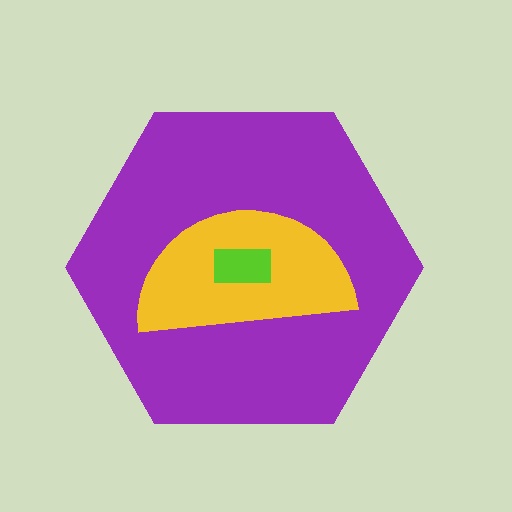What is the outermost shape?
The purple hexagon.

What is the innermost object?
The lime rectangle.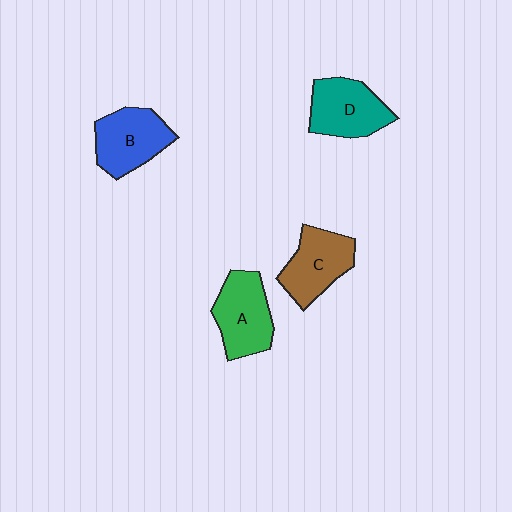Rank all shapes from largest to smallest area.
From largest to smallest: A (green), D (teal), B (blue), C (brown).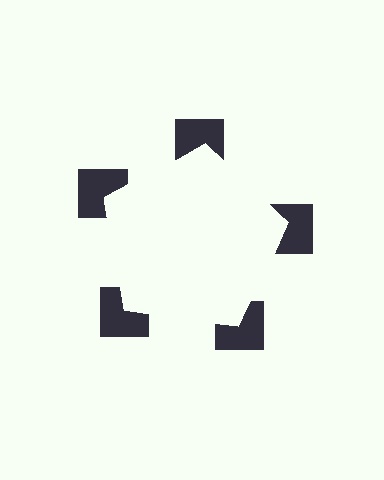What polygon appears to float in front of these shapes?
An illusory pentagon — its edges are inferred from the aligned wedge cuts in the notched squares, not physically drawn.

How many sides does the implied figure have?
5 sides.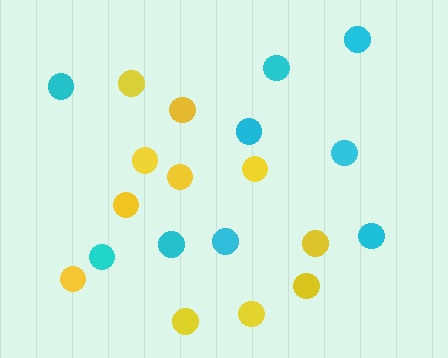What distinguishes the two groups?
There are 2 groups: one group of yellow circles (11) and one group of cyan circles (9).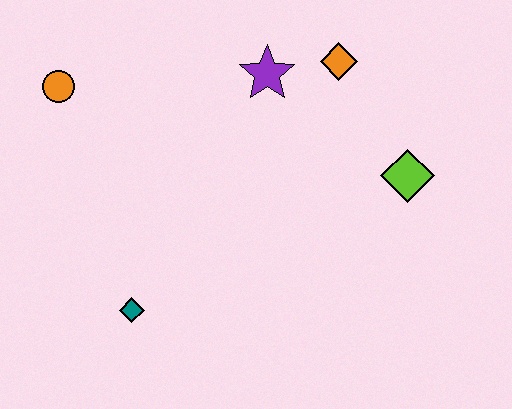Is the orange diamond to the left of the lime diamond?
Yes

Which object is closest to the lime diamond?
The orange diamond is closest to the lime diamond.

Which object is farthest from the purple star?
The teal diamond is farthest from the purple star.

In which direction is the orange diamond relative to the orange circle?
The orange diamond is to the right of the orange circle.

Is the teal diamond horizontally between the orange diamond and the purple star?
No